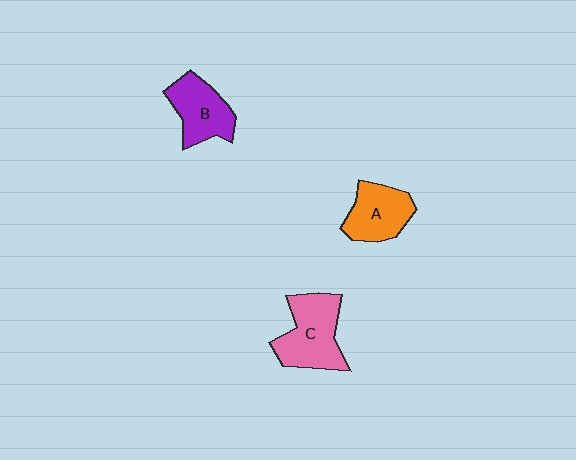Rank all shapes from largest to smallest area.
From largest to smallest: C (pink), B (purple), A (orange).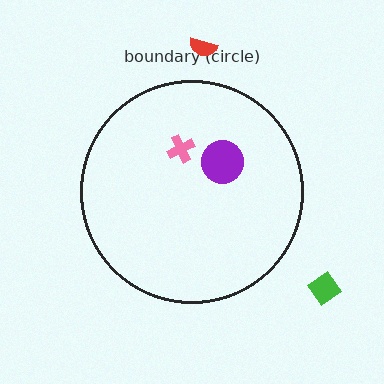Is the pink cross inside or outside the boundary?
Inside.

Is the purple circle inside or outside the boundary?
Inside.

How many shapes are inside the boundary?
2 inside, 2 outside.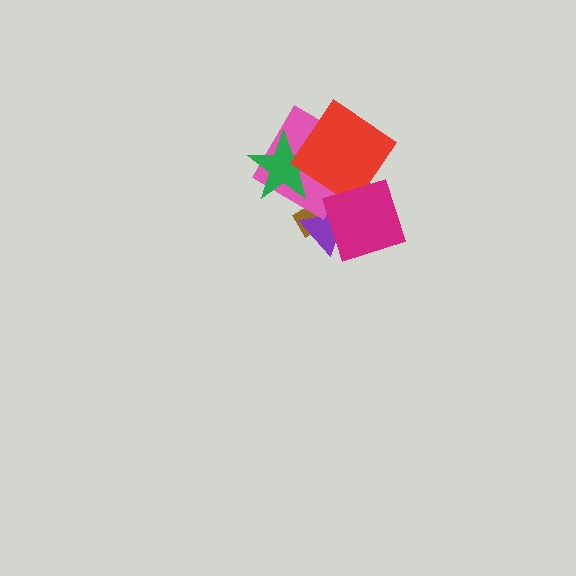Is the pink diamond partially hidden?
Yes, it is partially covered by another shape.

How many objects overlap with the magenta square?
2 objects overlap with the magenta square.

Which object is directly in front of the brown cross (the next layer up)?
The purple triangle is directly in front of the brown cross.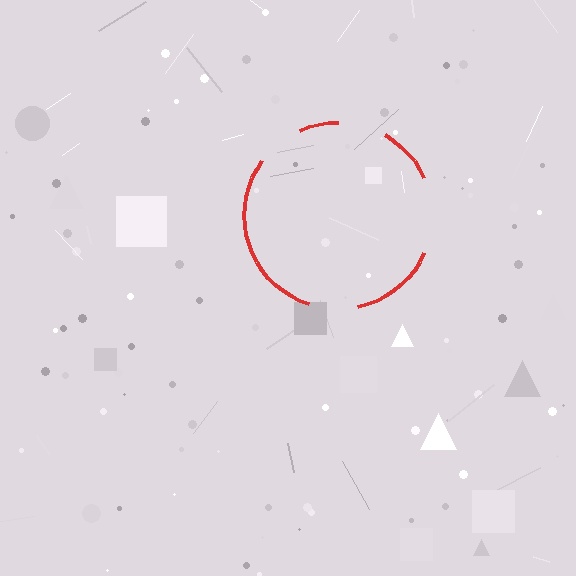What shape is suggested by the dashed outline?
The dashed outline suggests a circle.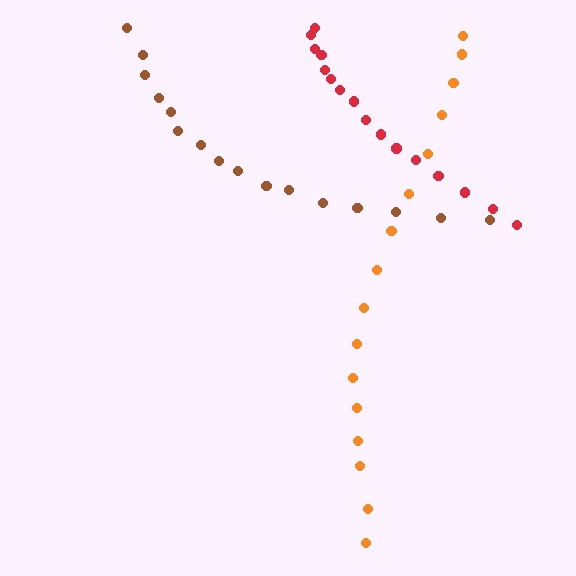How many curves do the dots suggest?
There are 3 distinct paths.